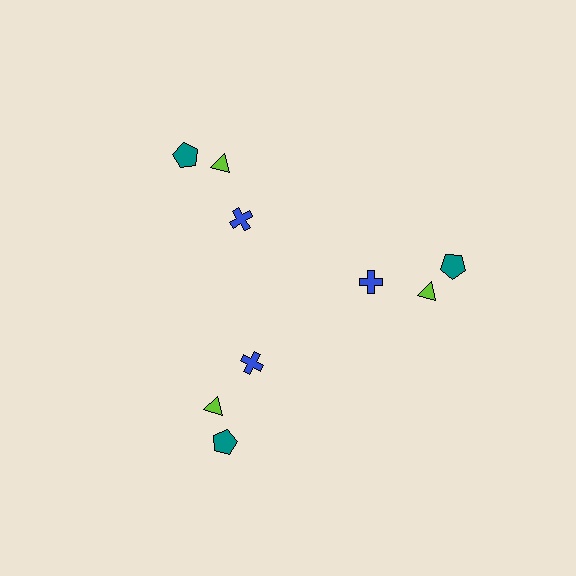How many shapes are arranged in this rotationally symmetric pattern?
There are 9 shapes, arranged in 3 groups of 3.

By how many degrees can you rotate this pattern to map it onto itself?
The pattern maps onto itself every 120 degrees of rotation.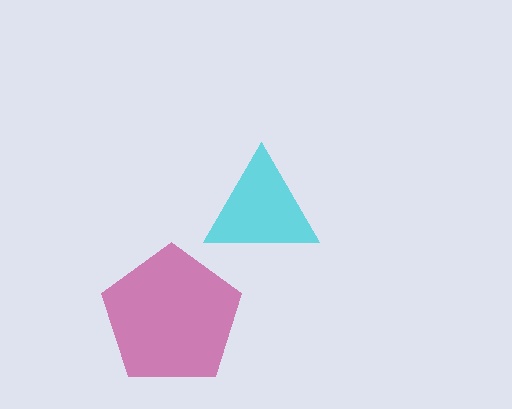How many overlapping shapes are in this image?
There are 2 overlapping shapes in the image.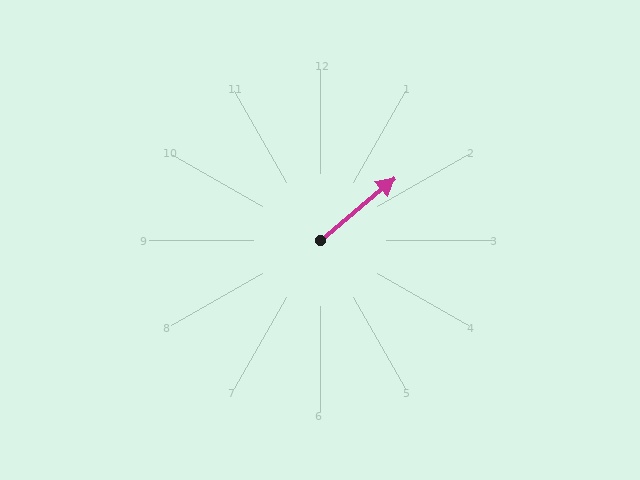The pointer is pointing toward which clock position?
Roughly 2 o'clock.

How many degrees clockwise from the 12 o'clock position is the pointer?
Approximately 50 degrees.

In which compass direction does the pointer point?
Northeast.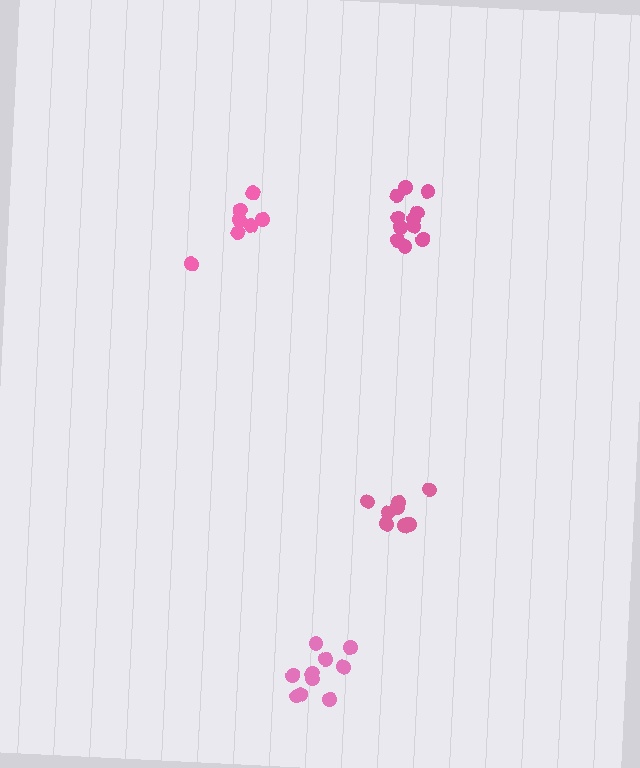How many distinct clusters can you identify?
There are 4 distinct clusters.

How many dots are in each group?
Group 1: 7 dots, Group 2: 11 dots, Group 3: 10 dots, Group 4: 9 dots (37 total).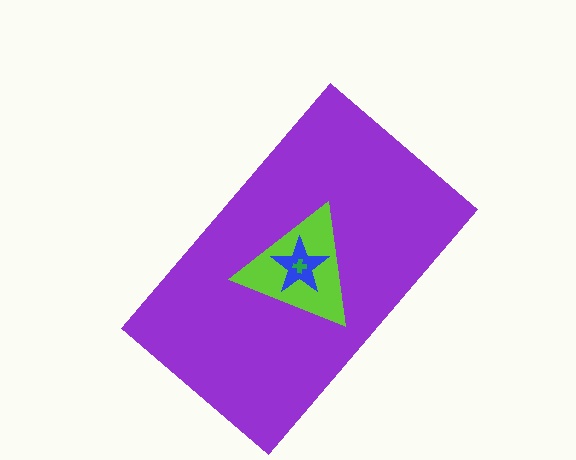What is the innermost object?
The green cross.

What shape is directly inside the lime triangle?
The blue star.